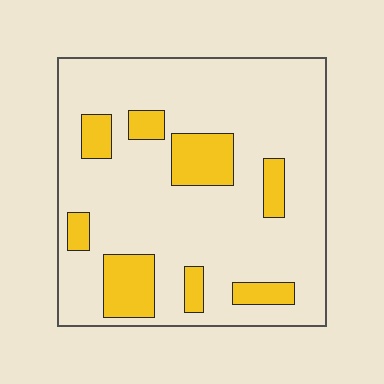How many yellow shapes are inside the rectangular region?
8.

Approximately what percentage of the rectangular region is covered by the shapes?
Approximately 20%.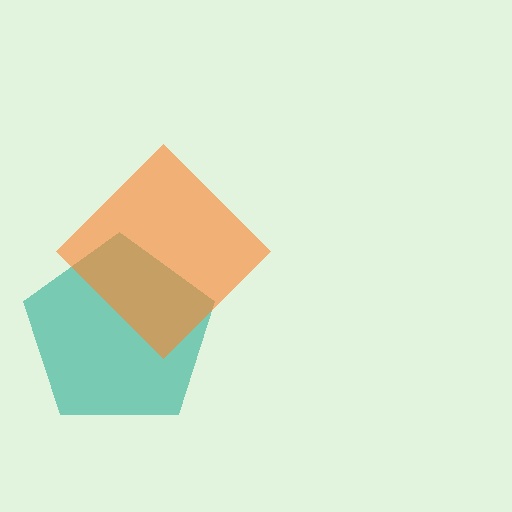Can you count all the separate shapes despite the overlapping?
Yes, there are 2 separate shapes.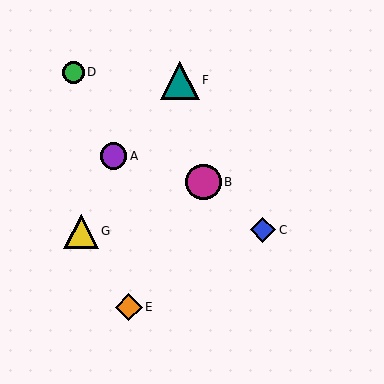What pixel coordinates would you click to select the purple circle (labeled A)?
Click at (113, 156) to select the purple circle A.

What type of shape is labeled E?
Shape E is an orange diamond.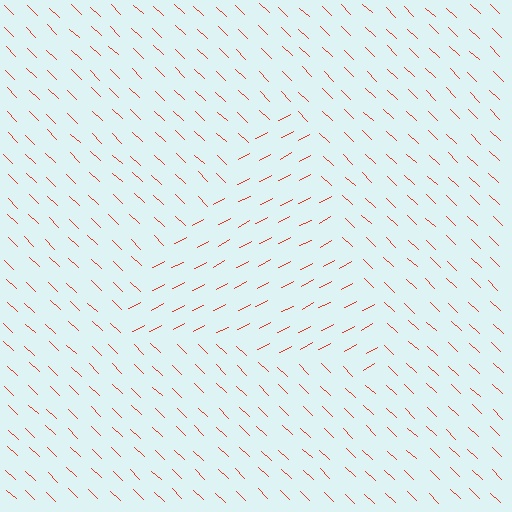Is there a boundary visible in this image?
Yes, there is a texture boundary formed by a change in line orientation.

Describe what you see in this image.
The image is filled with small red line segments. A triangle region in the image has lines oriented differently from the surrounding lines, creating a visible texture boundary.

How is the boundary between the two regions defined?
The boundary is defined purely by a change in line orientation (approximately 71 degrees difference). All lines are the same color and thickness.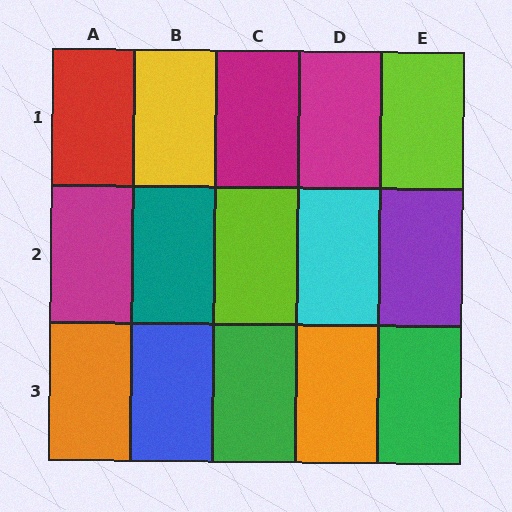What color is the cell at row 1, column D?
Magenta.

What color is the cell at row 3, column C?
Green.